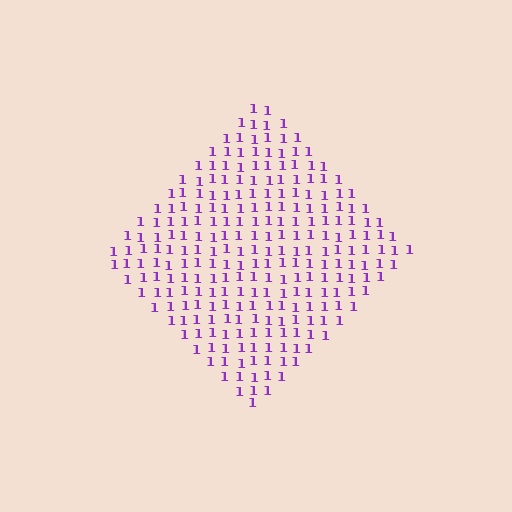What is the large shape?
The large shape is a diamond.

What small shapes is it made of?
It is made of small digit 1's.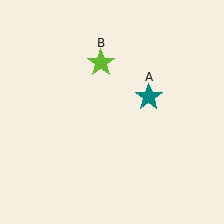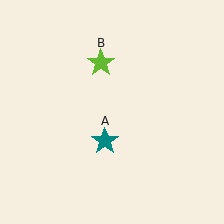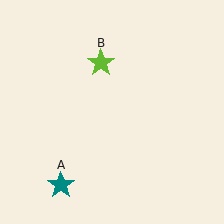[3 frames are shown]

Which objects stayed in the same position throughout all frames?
Lime star (object B) remained stationary.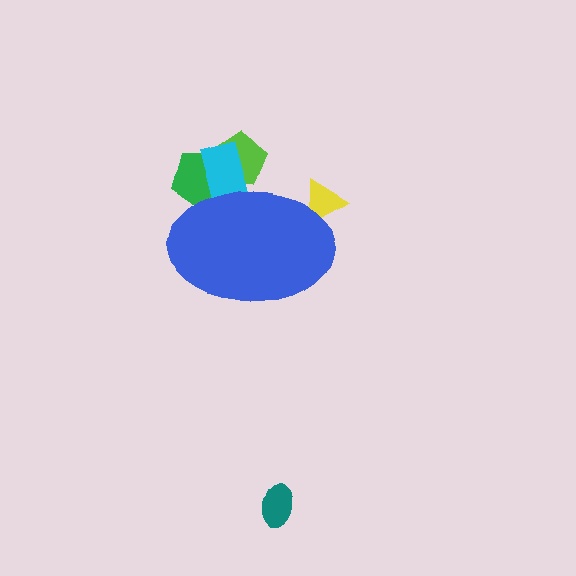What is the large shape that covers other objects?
A blue ellipse.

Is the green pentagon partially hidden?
Yes, the green pentagon is partially hidden behind the blue ellipse.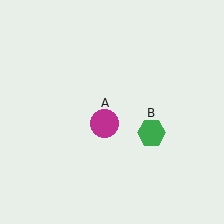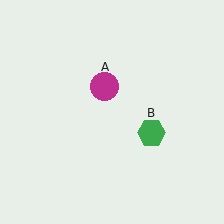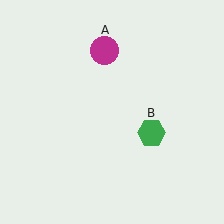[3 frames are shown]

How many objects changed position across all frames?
1 object changed position: magenta circle (object A).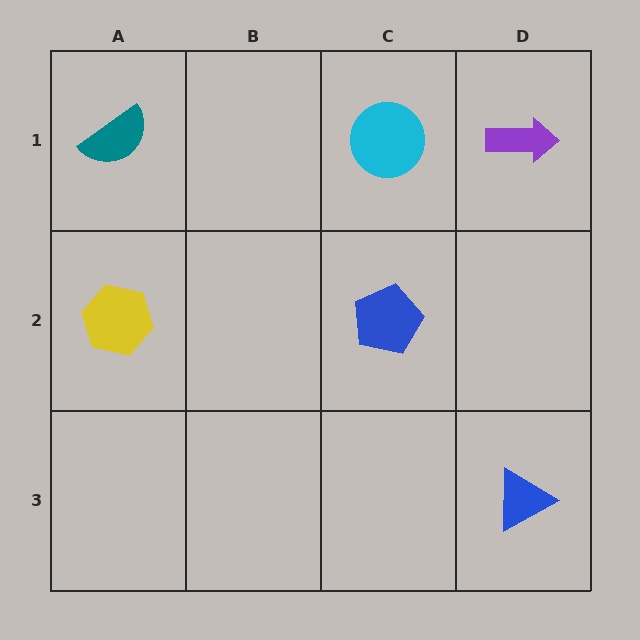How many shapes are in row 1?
3 shapes.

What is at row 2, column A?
A yellow hexagon.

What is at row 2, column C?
A blue pentagon.